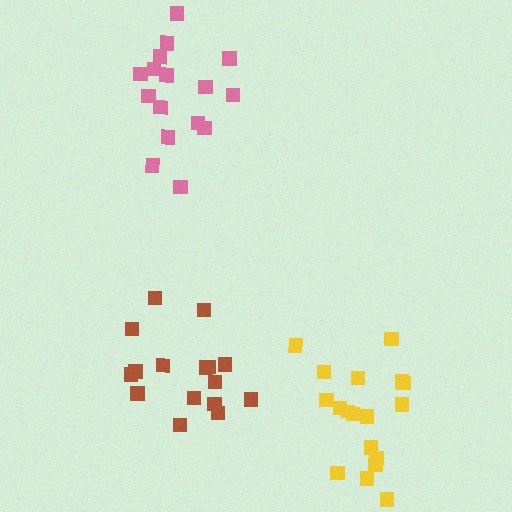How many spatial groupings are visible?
There are 3 spatial groupings.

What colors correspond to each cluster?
The clusters are colored: brown, pink, yellow.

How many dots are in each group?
Group 1: 16 dots, Group 2: 16 dots, Group 3: 18 dots (50 total).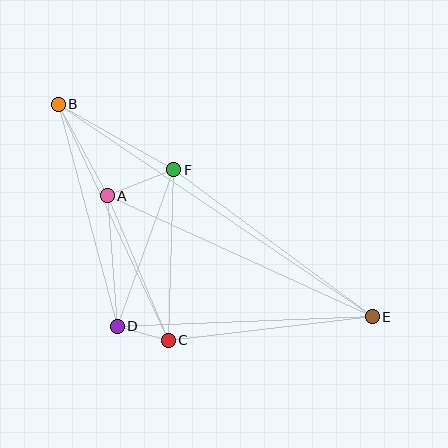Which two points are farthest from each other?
Points B and E are farthest from each other.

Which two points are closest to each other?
Points C and D are closest to each other.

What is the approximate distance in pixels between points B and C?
The distance between B and C is approximately 260 pixels.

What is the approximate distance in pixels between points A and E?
The distance between A and E is approximately 292 pixels.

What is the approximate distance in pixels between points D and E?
The distance between D and E is approximately 255 pixels.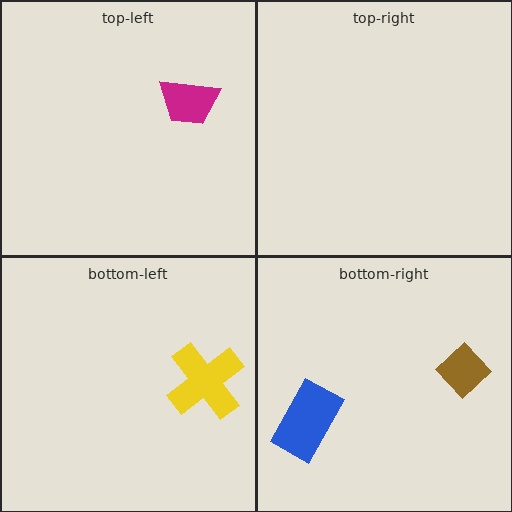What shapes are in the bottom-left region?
The yellow cross.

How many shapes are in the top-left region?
1.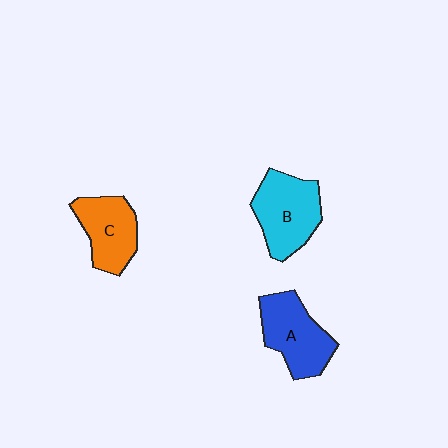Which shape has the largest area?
Shape B (cyan).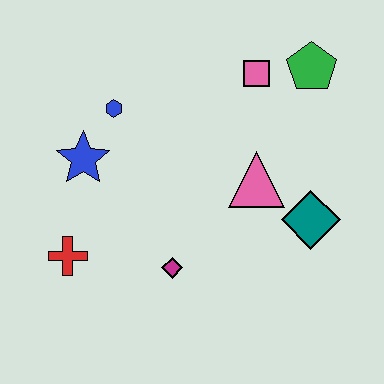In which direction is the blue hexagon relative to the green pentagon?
The blue hexagon is to the left of the green pentagon.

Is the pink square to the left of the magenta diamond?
No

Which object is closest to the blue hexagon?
The blue star is closest to the blue hexagon.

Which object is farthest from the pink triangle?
The red cross is farthest from the pink triangle.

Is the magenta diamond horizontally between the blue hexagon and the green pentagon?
Yes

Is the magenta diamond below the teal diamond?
Yes